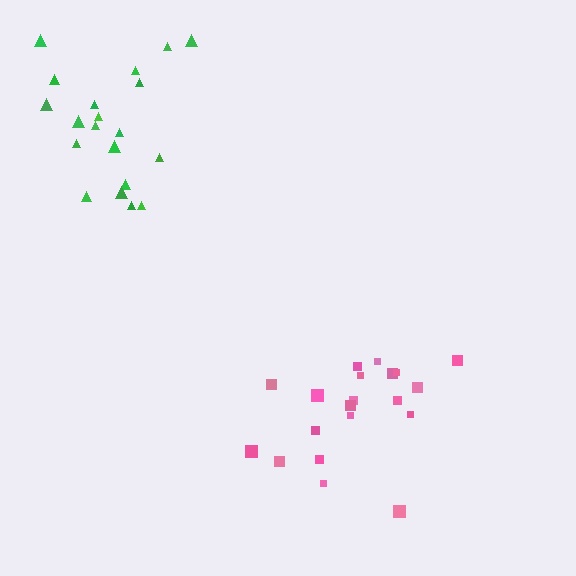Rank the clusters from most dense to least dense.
pink, green.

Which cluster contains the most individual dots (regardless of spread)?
Green (20).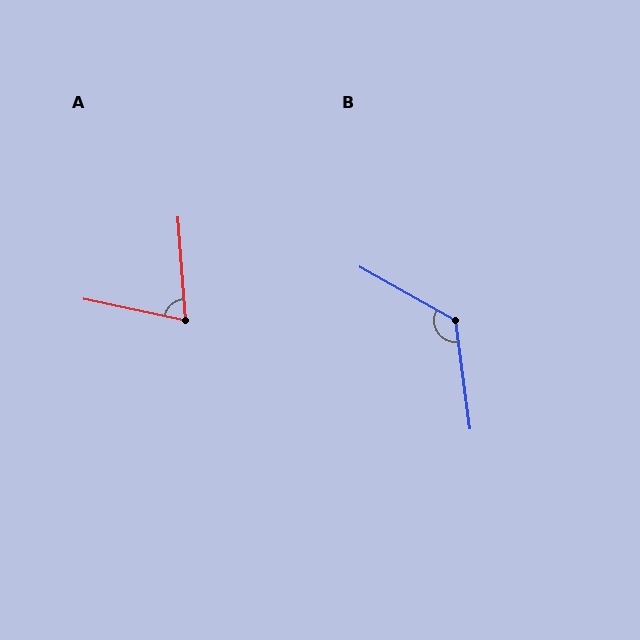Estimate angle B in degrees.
Approximately 127 degrees.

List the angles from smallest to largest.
A (74°), B (127°).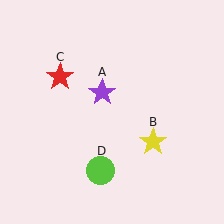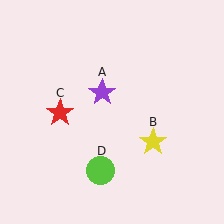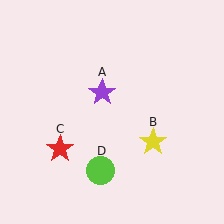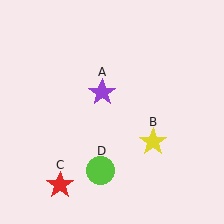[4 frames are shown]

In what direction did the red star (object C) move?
The red star (object C) moved down.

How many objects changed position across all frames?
1 object changed position: red star (object C).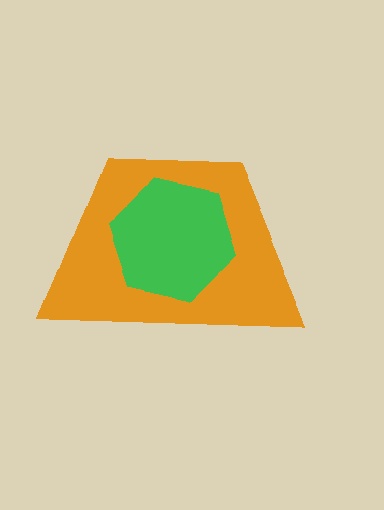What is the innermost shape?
The green hexagon.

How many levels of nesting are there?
2.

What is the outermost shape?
The orange trapezoid.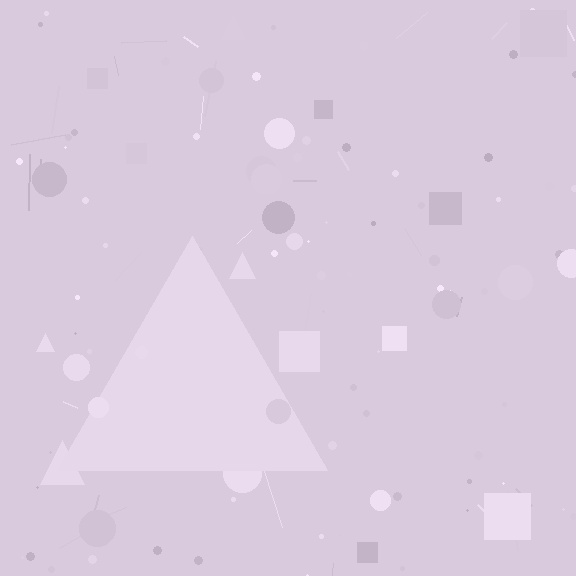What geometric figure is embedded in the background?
A triangle is embedded in the background.